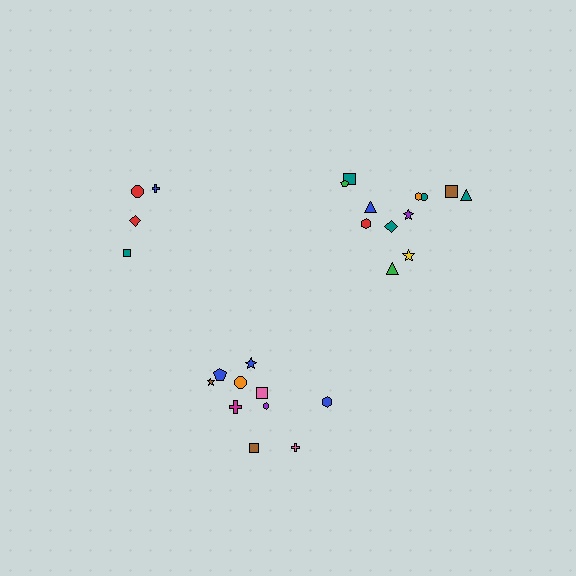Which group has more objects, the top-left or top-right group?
The top-right group.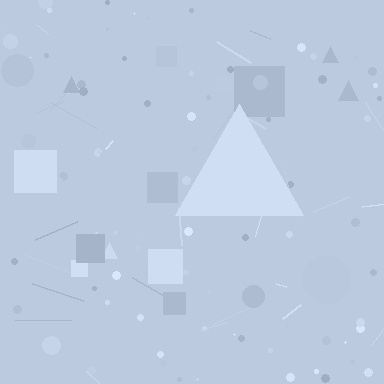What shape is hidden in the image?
A triangle is hidden in the image.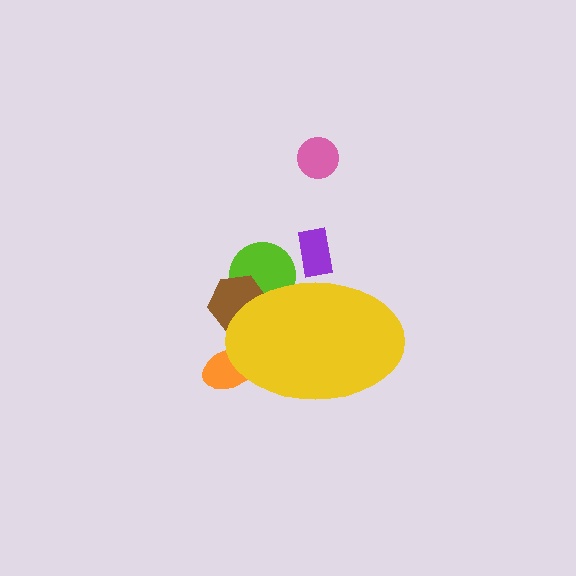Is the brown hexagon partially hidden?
Yes, the brown hexagon is partially hidden behind the yellow ellipse.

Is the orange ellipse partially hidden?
Yes, the orange ellipse is partially hidden behind the yellow ellipse.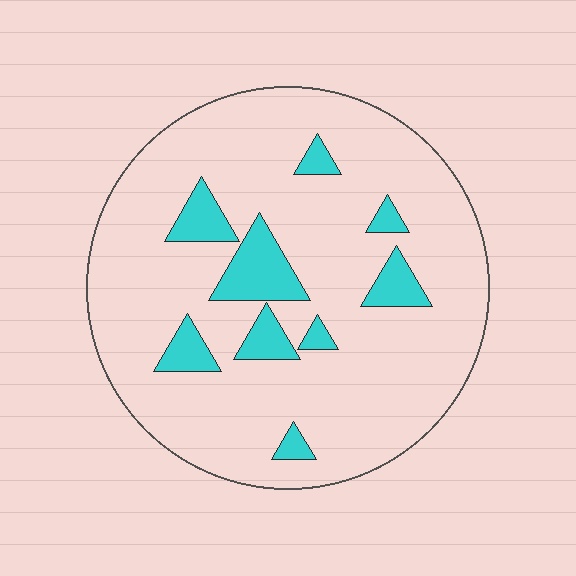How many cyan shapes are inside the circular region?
9.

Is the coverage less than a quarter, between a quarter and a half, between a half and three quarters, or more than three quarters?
Less than a quarter.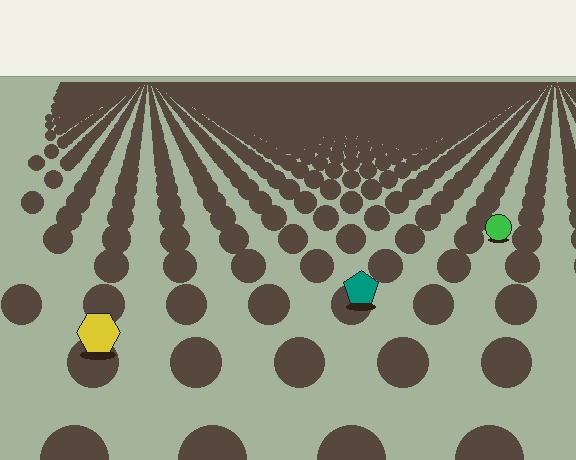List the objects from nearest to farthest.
From nearest to farthest: the yellow hexagon, the teal pentagon, the green circle.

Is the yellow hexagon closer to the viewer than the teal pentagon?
Yes. The yellow hexagon is closer — you can tell from the texture gradient: the ground texture is coarser near it.